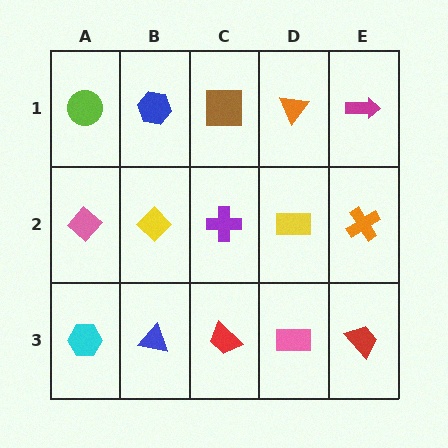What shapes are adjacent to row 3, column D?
A yellow rectangle (row 2, column D), a red trapezoid (row 3, column C), a red trapezoid (row 3, column E).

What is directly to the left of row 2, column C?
A yellow diamond.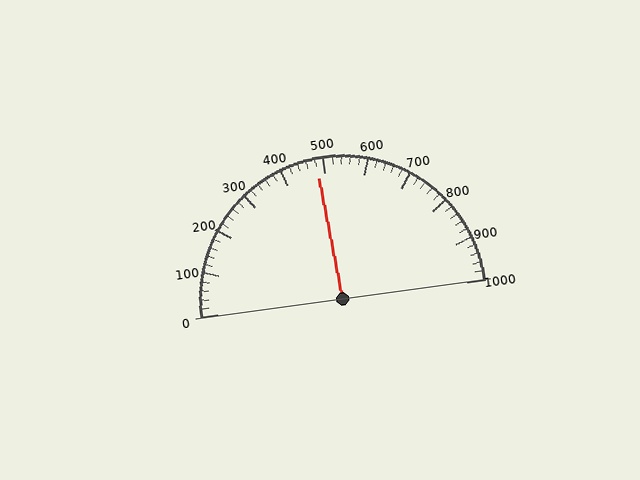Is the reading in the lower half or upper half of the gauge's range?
The reading is in the lower half of the range (0 to 1000).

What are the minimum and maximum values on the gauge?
The gauge ranges from 0 to 1000.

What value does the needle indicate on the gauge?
The needle indicates approximately 480.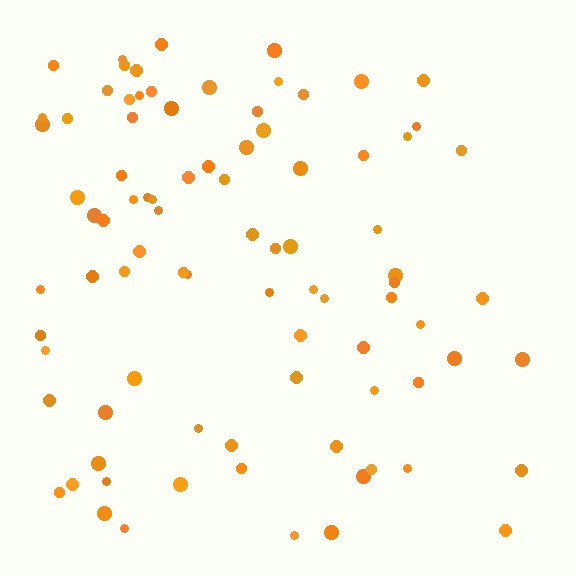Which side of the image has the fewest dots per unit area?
The right.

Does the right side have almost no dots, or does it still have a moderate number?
Still a moderate number, just noticeably fewer than the left.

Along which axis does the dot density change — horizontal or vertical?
Horizontal.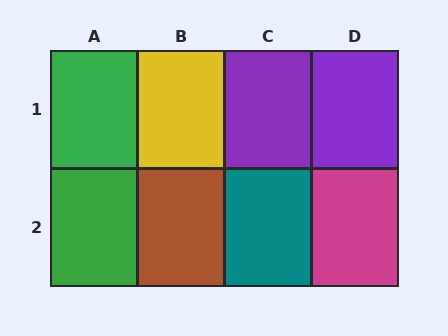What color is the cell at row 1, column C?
Purple.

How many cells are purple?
2 cells are purple.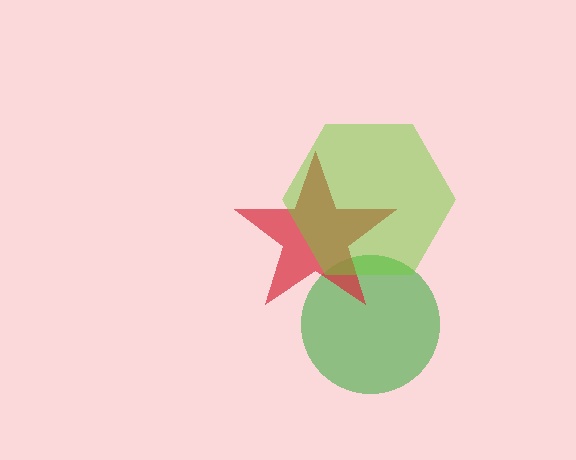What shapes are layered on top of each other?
The layered shapes are: a green circle, a red star, a lime hexagon.